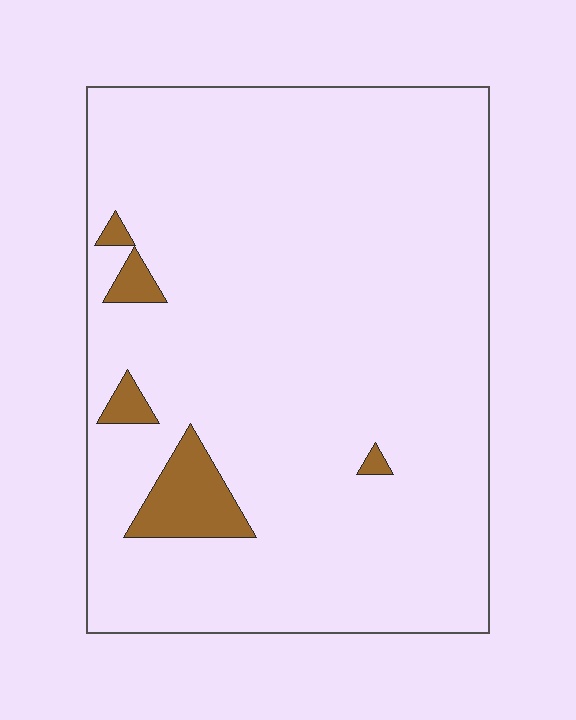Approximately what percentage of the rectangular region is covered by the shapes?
Approximately 5%.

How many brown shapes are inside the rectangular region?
5.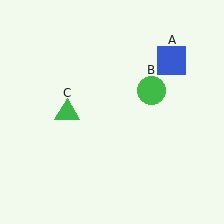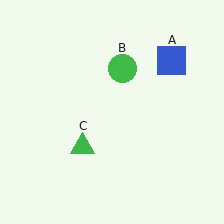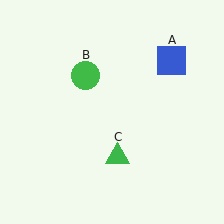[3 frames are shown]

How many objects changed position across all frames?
2 objects changed position: green circle (object B), green triangle (object C).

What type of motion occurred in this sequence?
The green circle (object B), green triangle (object C) rotated counterclockwise around the center of the scene.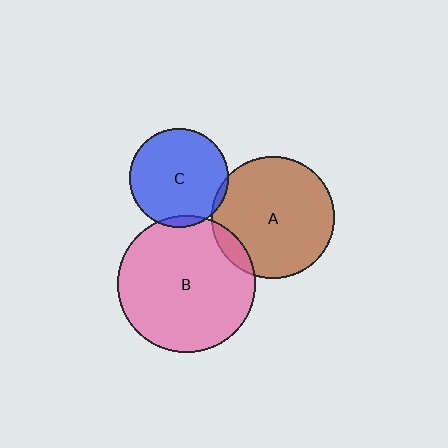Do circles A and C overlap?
Yes.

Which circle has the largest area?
Circle B (pink).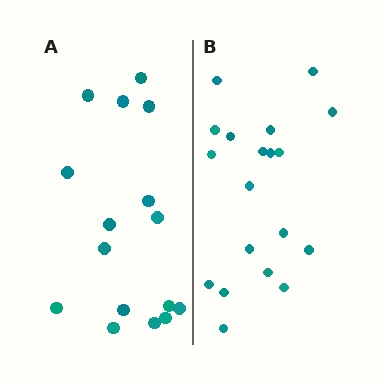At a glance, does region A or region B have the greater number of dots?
Region B (the right region) has more dots.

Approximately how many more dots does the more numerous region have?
Region B has just a few more — roughly 2 or 3 more dots than region A.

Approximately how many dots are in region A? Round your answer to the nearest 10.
About 20 dots. (The exact count is 16, which rounds to 20.)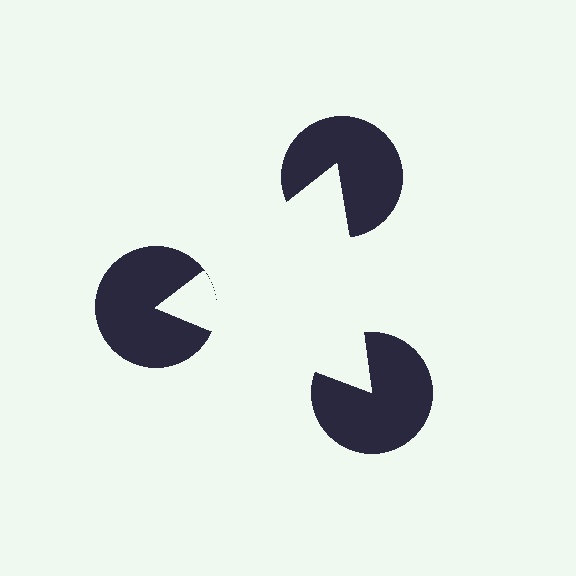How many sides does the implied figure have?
3 sides.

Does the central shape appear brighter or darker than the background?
It typically appears slightly brighter than the background, even though no actual brightness change is drawn.